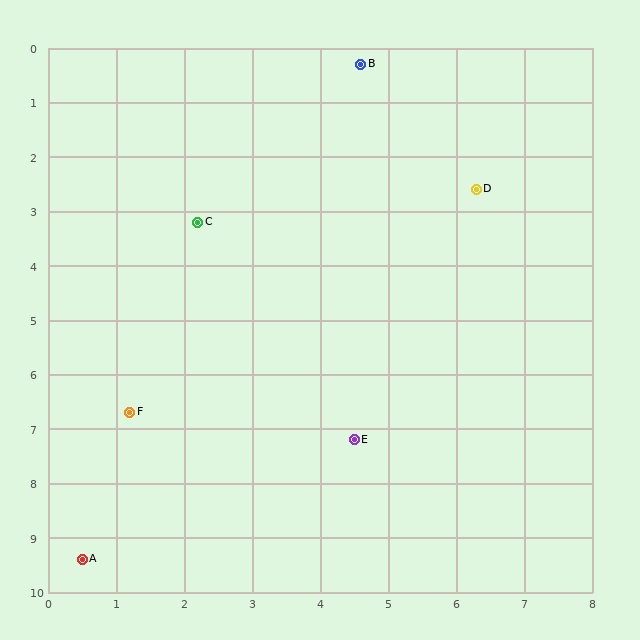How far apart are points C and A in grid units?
Points C and A are about 6.4 grid units apart.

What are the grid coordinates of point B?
Point B is at approximately (4.6, 0.3).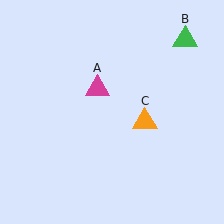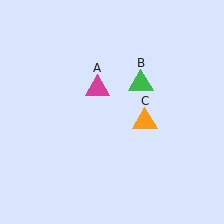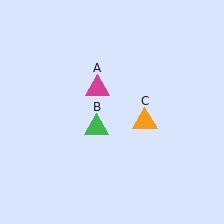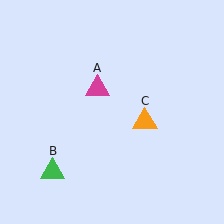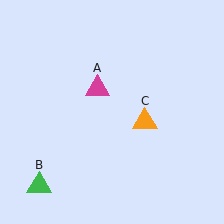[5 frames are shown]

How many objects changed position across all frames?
1 object changed position: green triangle (object B).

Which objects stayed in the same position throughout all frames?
Magenta triangle (object A) and orange triangle (object C) remained stationary.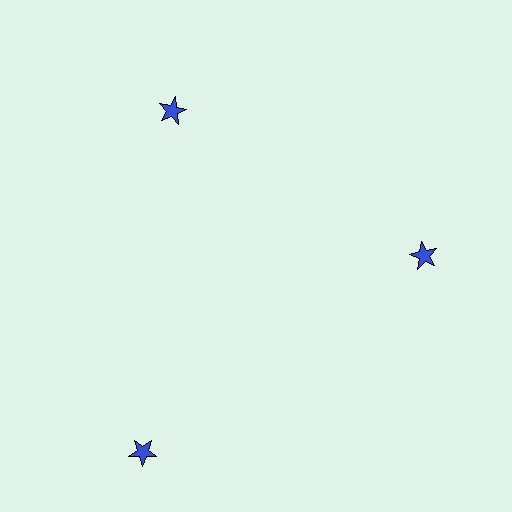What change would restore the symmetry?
The symmetry would be restored by moving it inward, back onto the ring so that all 3 stars sit at equal angles and equal distance from the center.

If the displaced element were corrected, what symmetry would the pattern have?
It would have 3-fold rotational symmetry — the pattern would map onto itself every 120 degrees.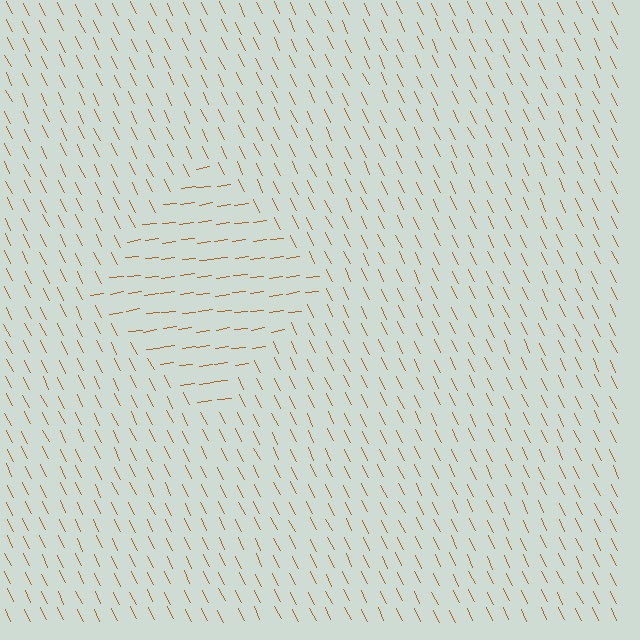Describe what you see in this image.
The image is filled with small brown line segments. A diamond region in the image has lines oriented differently from the surrounding lines, creating a visible texture boundary.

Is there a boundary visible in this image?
Yes, there is a texture boundary formed by a change in line orientation.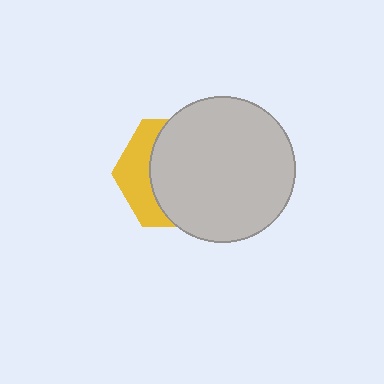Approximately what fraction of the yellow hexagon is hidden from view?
Roughly 68% of the yellow hexagon is hidden behind the light gray circle.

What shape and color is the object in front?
The object in front is a light gray circle.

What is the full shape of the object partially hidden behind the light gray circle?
The partially hidden object is a yellow hexagon.